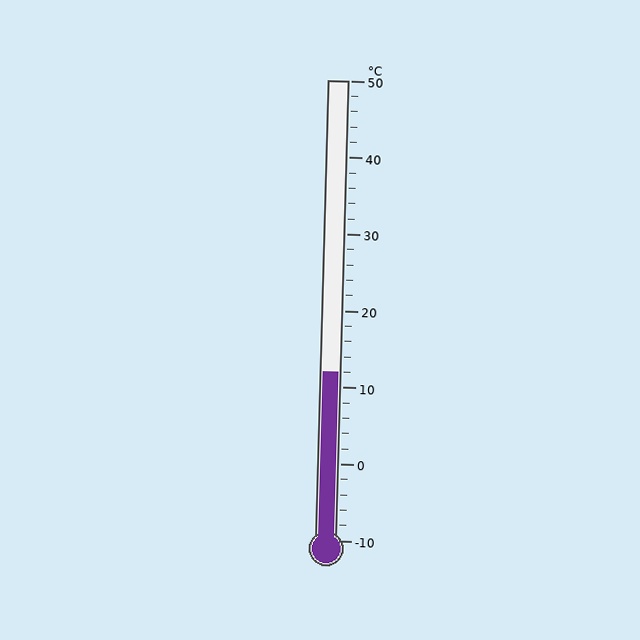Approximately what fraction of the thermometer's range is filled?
The thermometer is filled to approximately 35% of its range.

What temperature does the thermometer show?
The thermometer shows approximately 12°C.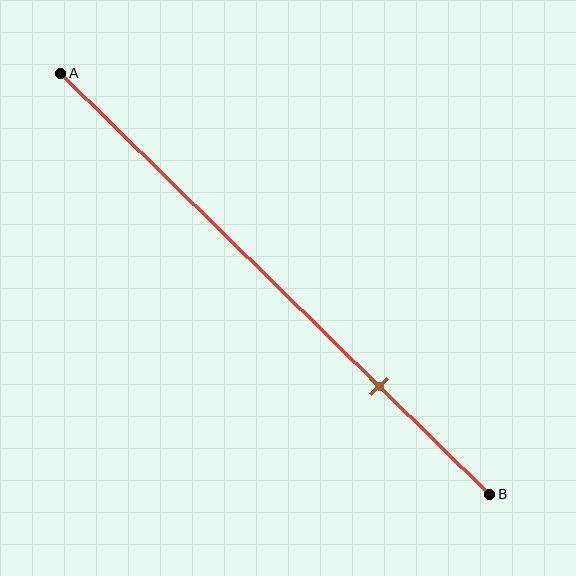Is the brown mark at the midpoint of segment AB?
No, the mark is at about 75% from A, not at the 50% midpoint.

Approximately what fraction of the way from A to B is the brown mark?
The brown mark is approximately 75% of the way from A to B.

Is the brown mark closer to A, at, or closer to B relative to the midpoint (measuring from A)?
The brown mark is closer to point B than the midpoint of segment AB.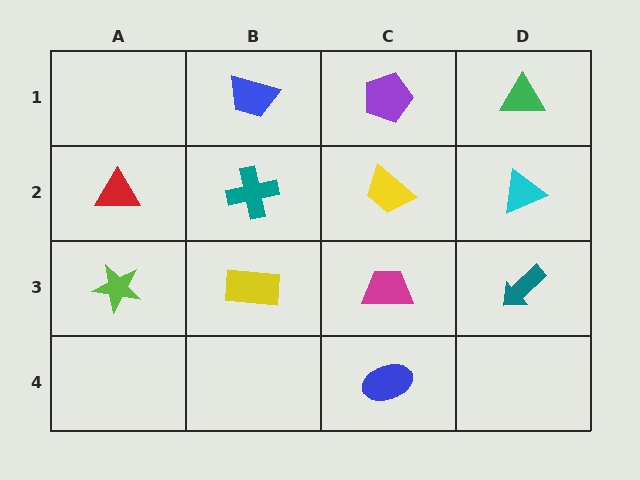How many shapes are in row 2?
4 shapes.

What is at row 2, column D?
A cyan triangle.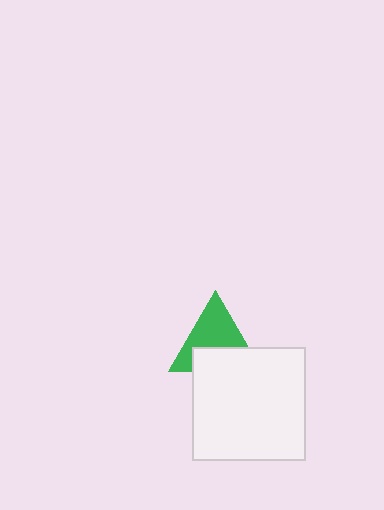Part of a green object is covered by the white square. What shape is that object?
It is a triangle.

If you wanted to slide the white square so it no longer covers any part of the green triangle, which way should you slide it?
Slide it down — that is the most direct way to separate the two shapes.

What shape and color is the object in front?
The object in front is a white square.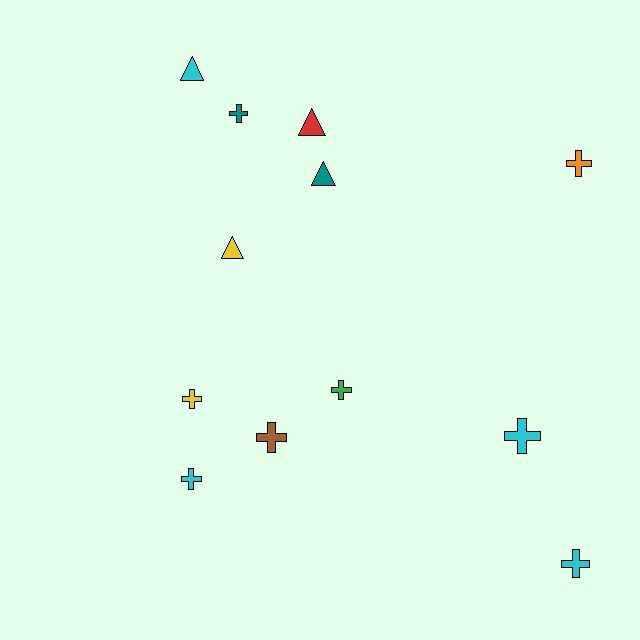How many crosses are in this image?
There are 8 crosses.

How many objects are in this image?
There are 12 objects.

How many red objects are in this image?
There is 1 red object.